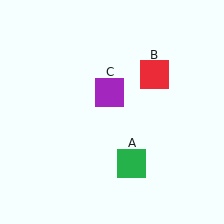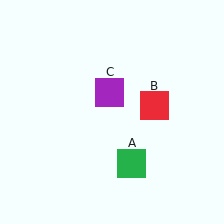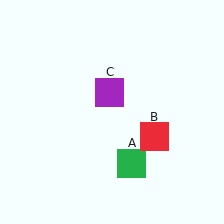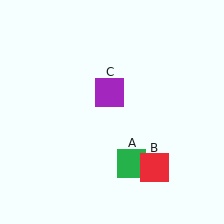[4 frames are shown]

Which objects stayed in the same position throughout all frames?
Green square (object A) and purple square (object C) remained stationary.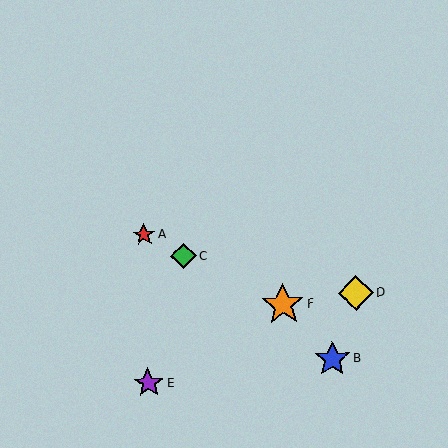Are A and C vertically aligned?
No, A is at x≈144 and C is at x≈183.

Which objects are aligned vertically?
Objects A, E are aligned vertically.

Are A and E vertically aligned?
Yes, both are at x≈144.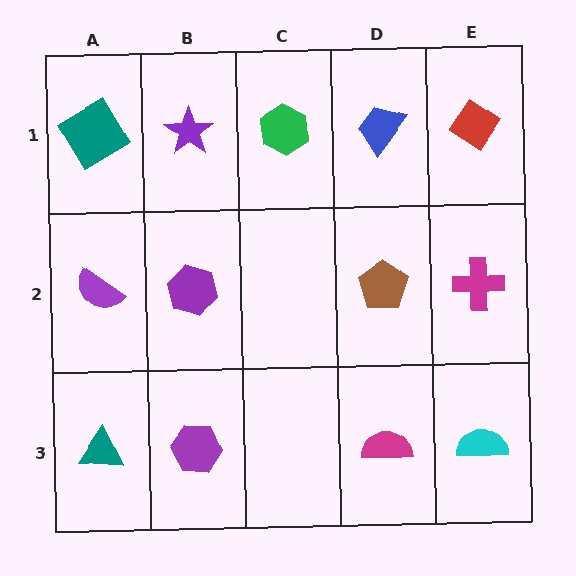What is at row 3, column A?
A teal triangle.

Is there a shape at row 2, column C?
No, that cell is empty.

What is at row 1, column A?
A teal diamond.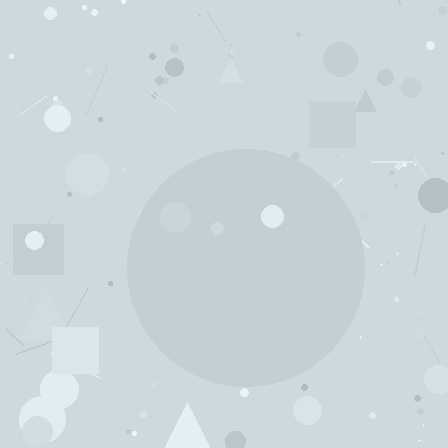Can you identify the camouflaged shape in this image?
The camouflaged shape is a circle.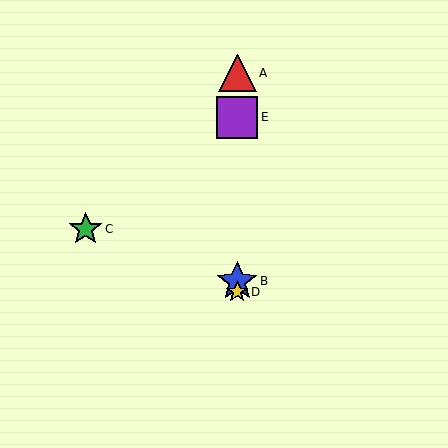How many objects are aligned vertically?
4 objects (A, B, D, E) are aligned vertically.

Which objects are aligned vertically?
Objects A, B, D, E are aligned vertically.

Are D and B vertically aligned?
Yes, both are at x≈237.